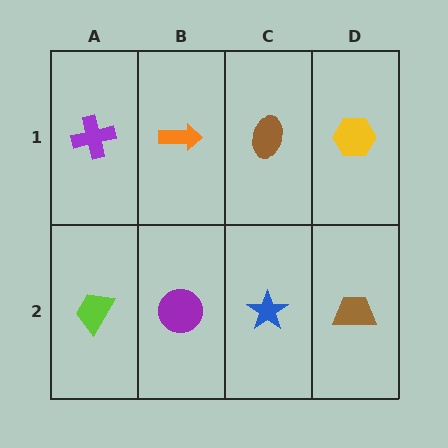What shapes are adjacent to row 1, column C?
A blue star (row 2, column C), an orange arrow (row 1, column B), a yellow hexagon (row 1, column D).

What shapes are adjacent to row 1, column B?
A purple circle (row 2, column B), a purple cross (row 1, column A), a brown ellipse (row 1, column C).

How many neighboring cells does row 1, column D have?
2.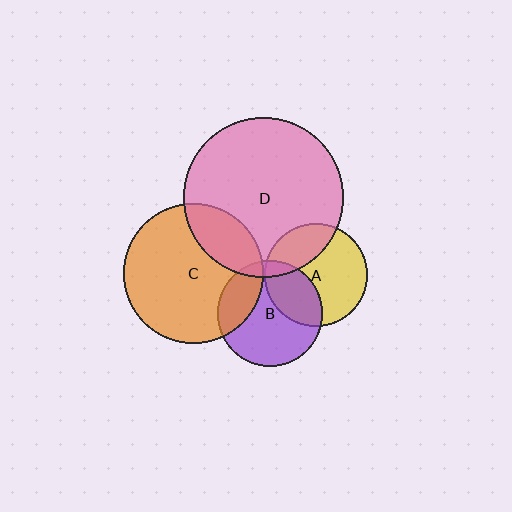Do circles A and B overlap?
Yes.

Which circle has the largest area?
Circle D (pink).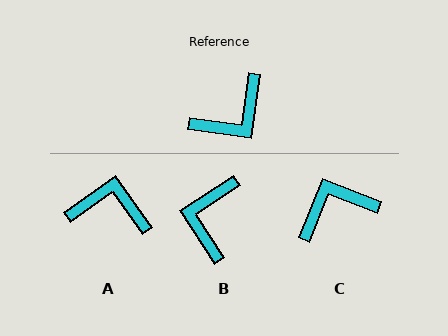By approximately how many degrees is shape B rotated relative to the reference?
Approximately 139 degrees clockwise.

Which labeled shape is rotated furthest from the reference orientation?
C, about 166 degrees away.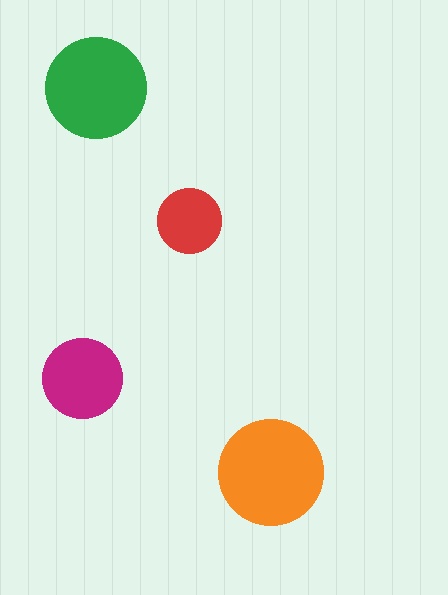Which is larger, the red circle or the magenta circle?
The magenta one.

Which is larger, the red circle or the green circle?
The green one.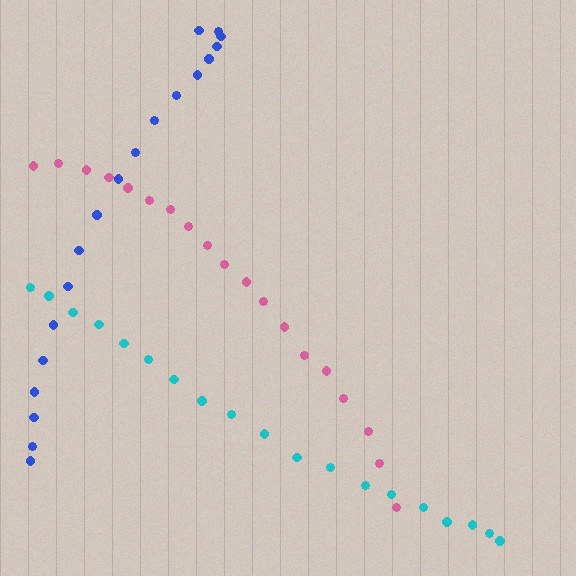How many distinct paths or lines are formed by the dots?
There are 3 distinct paths.